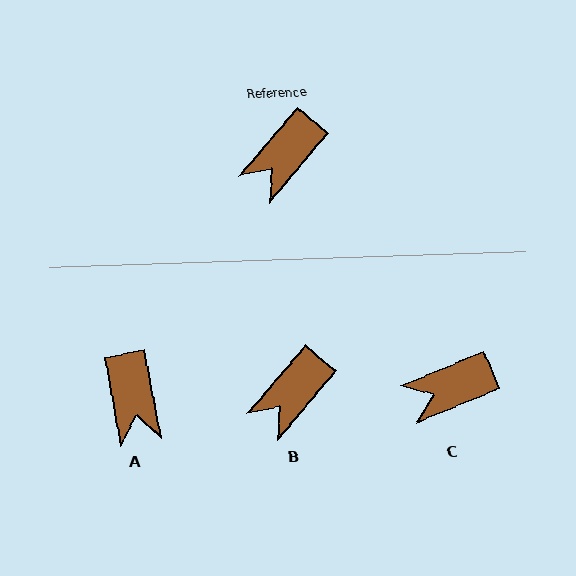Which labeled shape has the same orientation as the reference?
B.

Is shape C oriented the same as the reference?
No, it is off by about 27 degrees.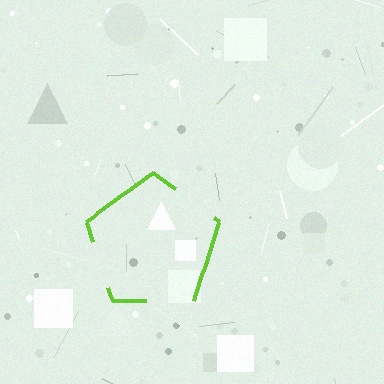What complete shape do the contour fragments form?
The contour fragments form a pentagon.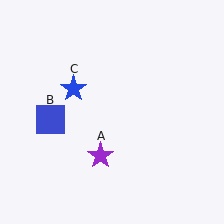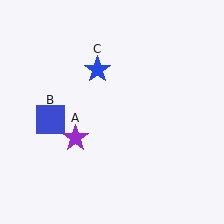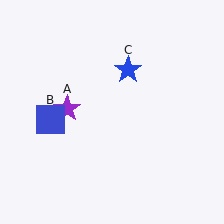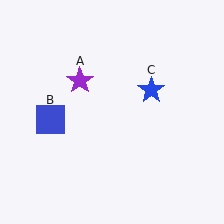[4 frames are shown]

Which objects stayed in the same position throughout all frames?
Blue square (object B) remained stationary.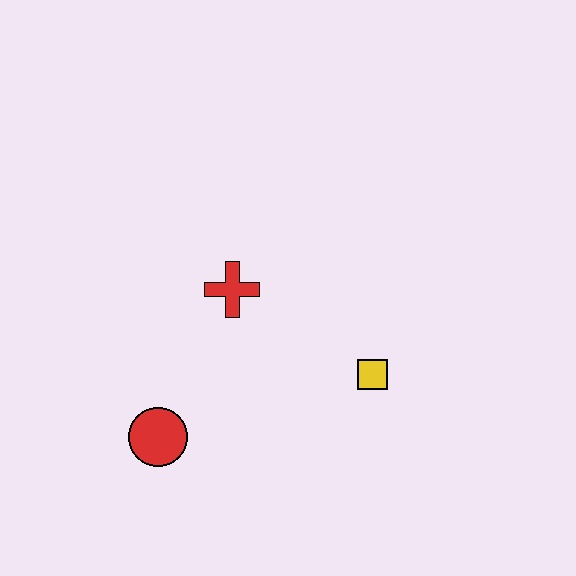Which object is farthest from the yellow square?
The red circle is farthest from the yellow square.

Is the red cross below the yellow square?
No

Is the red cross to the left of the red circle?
No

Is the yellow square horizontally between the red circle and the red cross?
No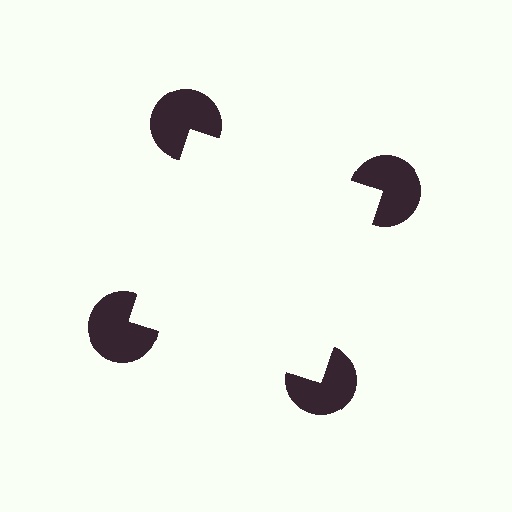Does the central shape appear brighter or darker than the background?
It typically appears slightly brighter than the background, even though no actual brightness change is drawn.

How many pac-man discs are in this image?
There are 4 — one at each vertex of the illusory square.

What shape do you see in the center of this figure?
An illusory square — its edges are inferred from the aligned wedge cuts in the pac-man discs, not physically drawn.